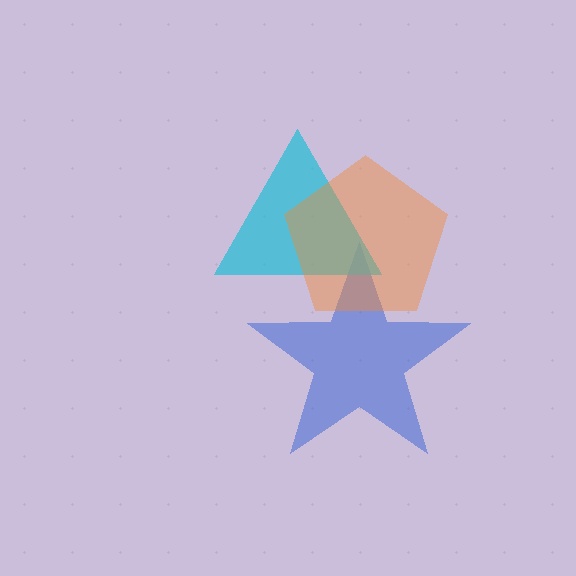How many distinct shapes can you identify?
There are 3 distinct shapes: a blue star, a cyan triangle, an orange pentagon.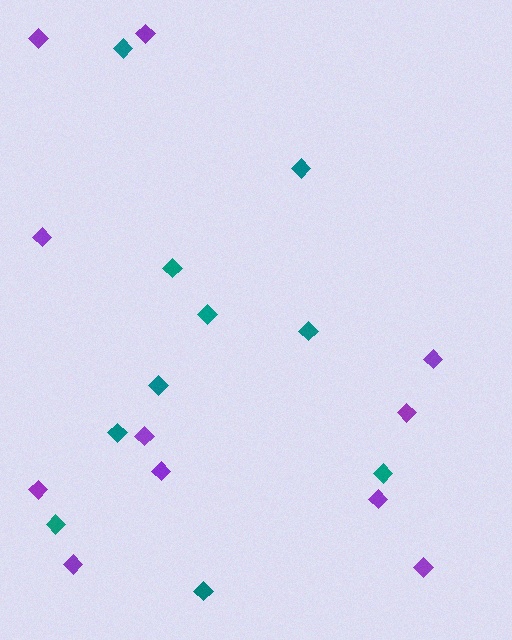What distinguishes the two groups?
There are 2 groups: one group of purple diamonds (11) and one group of teal diamonds (10).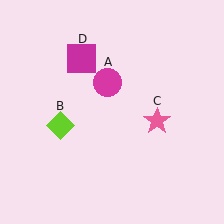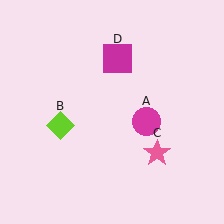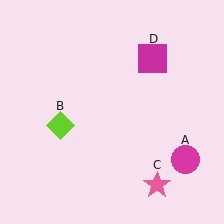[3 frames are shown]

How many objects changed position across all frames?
3 objects changed position: magenta circle (object A), pink star (object C), magenta square (object D).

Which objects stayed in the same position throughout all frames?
Lime diamond (object B) remained stationary.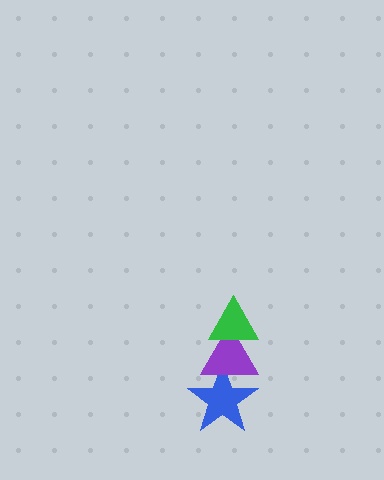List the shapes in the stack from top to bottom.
From top to bottom: the green triangle, the purple triangle, the blue star.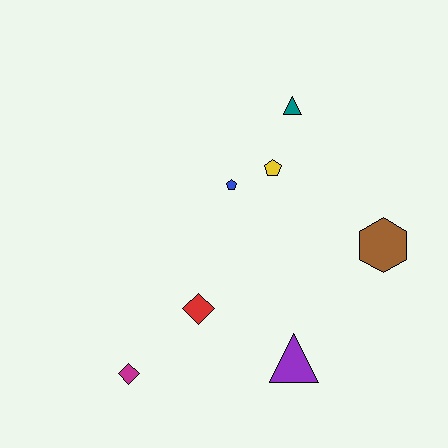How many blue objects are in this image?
There is 1 blue object.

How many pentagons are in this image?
There are 2 pentagons.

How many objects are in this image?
There are 7 objects.